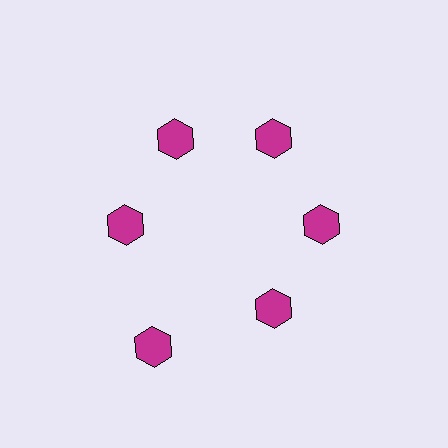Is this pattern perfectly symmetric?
No. The 6 magenta hexagons are arranged in a ring, but one element near the 7 o'clock position is pushed outward from the center, breaking the 6-fold rotational symmetry.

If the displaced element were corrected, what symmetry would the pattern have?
It would have 6-fold rotational symmetry — the pattern would map onto itself every 60 degrees.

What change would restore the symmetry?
The symmetry would be restored by moving it inward, back onto the ring so that all 6 hexagons sit at equal angles and equal distance from the center.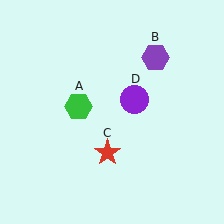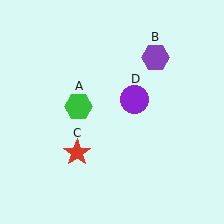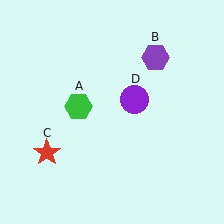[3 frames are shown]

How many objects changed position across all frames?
1 object changed position: red star (object C).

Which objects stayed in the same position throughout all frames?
Green hexagon (object A) and purple hexagon (object B) and purple circle (object D) remained stationary.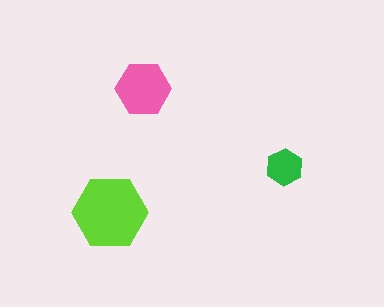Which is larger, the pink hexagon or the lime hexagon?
The lime one.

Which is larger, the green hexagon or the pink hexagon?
The pink one.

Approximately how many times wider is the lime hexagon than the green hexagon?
About 2 times wider.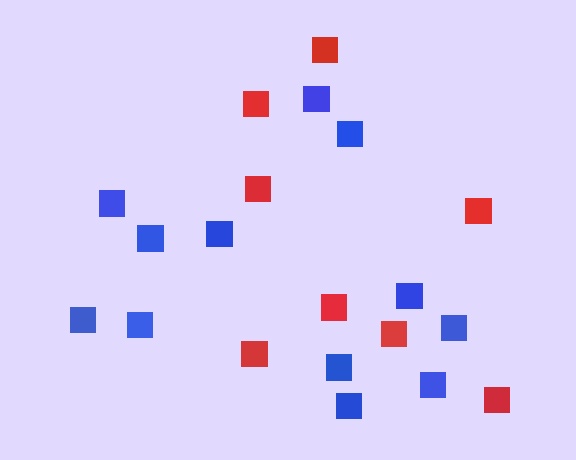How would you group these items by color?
There are 2 groups: one group of blue squares (12) and one group of red squares (8).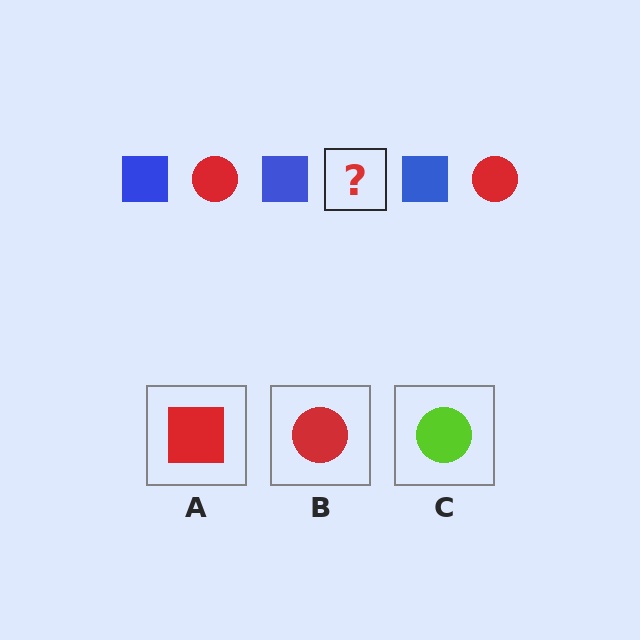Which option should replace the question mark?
Option B.